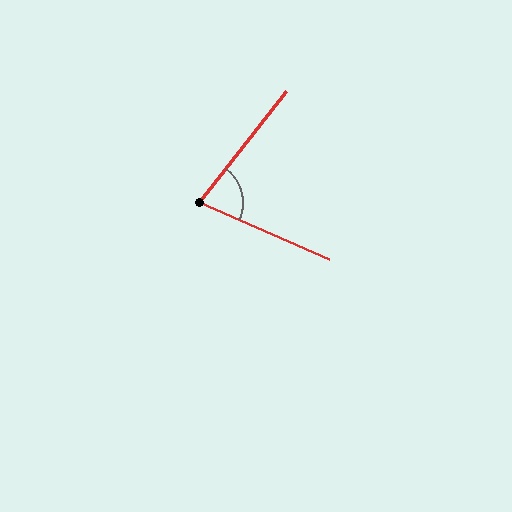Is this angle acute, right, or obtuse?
It is acute.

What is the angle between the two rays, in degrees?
Approximately 76 degrees.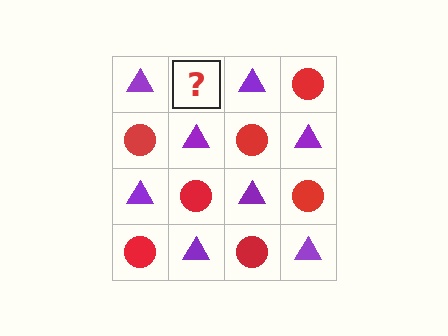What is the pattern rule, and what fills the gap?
The rule is that it alternates purple triangle and red circle in a checkerboard pattern. The gap should be filled with a red circle.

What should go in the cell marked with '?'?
The missing cell should contain a red circle.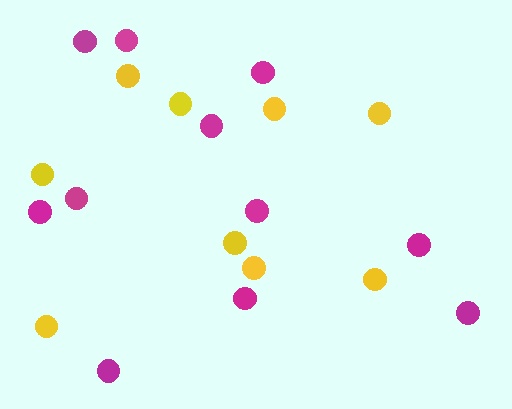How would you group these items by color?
There are 2 groups: one group of yellow circles (9) and one group of magenta circles (11).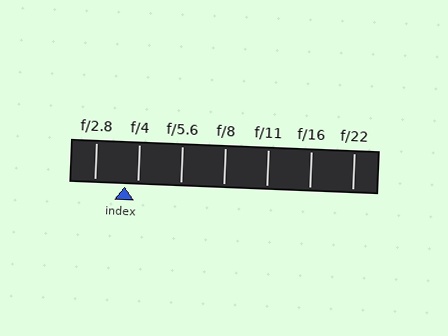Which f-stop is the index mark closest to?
The index mark is closest to f/4.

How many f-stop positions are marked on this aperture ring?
There are 7 f-stop positions marked.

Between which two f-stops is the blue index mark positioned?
The index mark is between f/2.8 and f/4.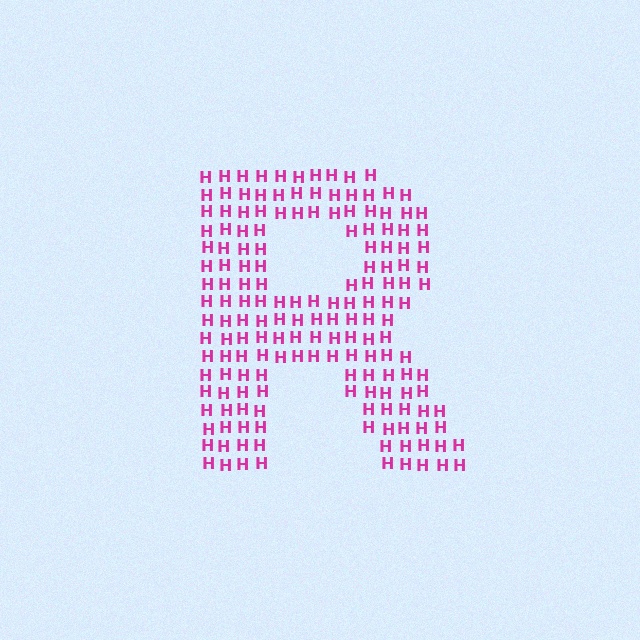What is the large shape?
The large shape is the letter R.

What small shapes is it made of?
It is made of small letter H's.